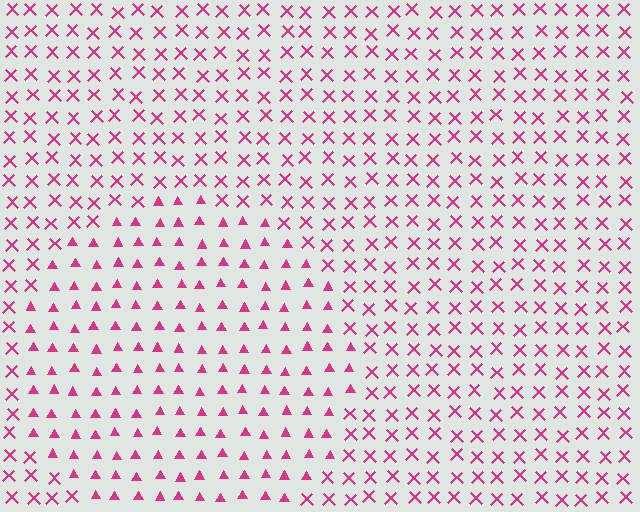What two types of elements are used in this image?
The image uses triangles inside the circle region and X marks outside it.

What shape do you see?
I see a circle.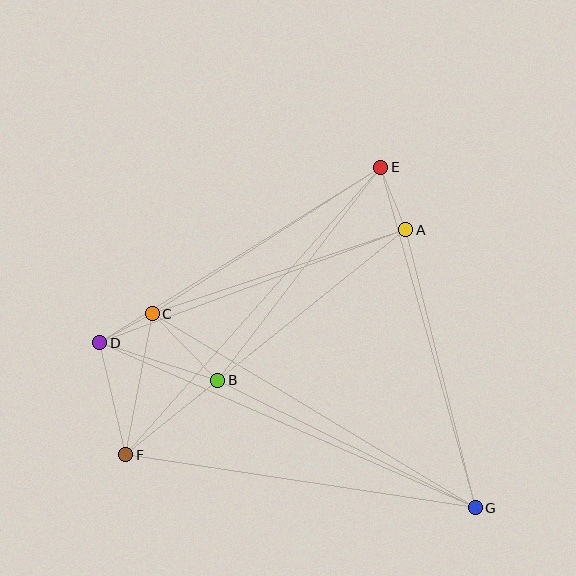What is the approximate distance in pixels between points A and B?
The distance between A and B is approximately 241 pixels.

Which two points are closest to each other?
Points C and D are closest to each other.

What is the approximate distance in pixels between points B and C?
The distance between B and C is approximately 93 pixels.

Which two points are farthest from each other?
Points D and G are farthest from each other.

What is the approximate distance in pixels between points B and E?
The distance between B and E is approximately 268 pixels.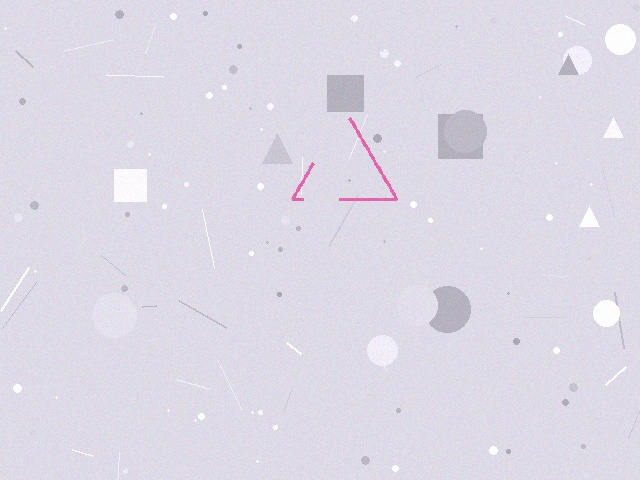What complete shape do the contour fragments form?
The contour fragments form a triangle.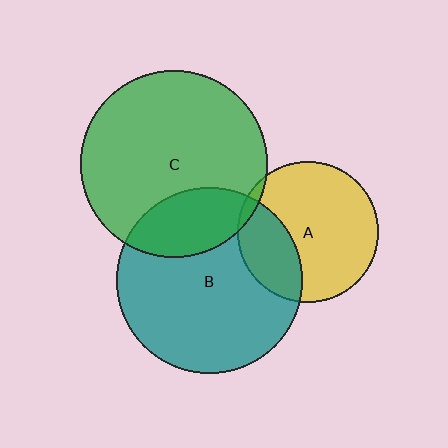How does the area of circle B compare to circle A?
Approximately 1.7 times.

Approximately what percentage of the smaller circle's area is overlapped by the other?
Approximately 25%.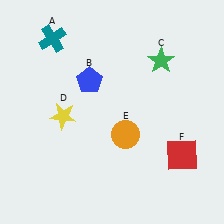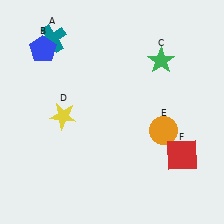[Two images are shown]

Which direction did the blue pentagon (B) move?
The blue pentagon (B) moved left.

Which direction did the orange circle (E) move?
The orange circle (E) moved right.